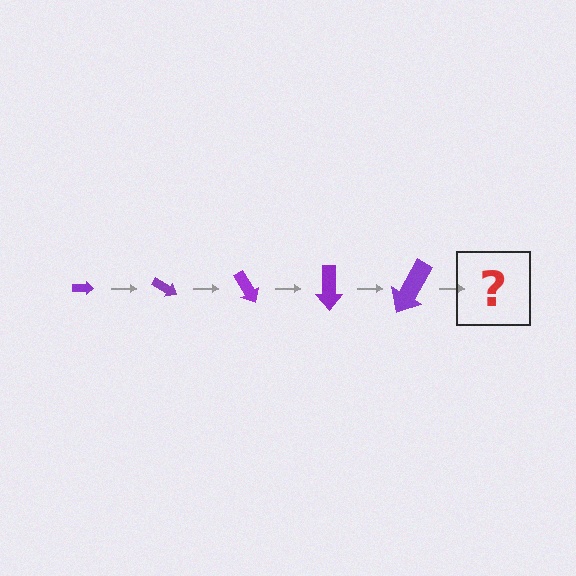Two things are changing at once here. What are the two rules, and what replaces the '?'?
The two rules are that the arrow grows larger each step and it rotates 30 degrees each step. The '?' should be an arrow, larger than the previous one and rotated 150 degrees from the start.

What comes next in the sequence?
The next element should be an arrow, larger than the previous one and rotated 150 degrees from the start.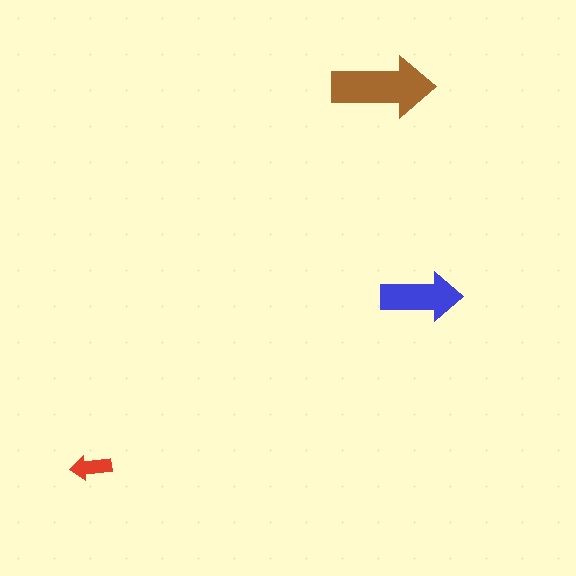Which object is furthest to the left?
The red arrow is leftmost.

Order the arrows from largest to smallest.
the brown one, the blue one, the red one.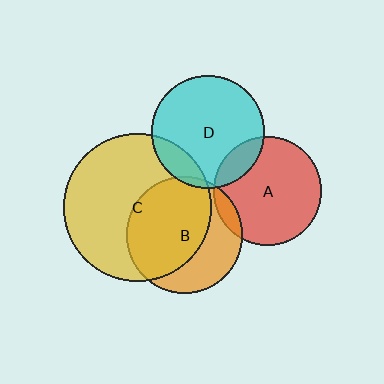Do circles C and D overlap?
Yes.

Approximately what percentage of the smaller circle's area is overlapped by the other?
Approximately 15%.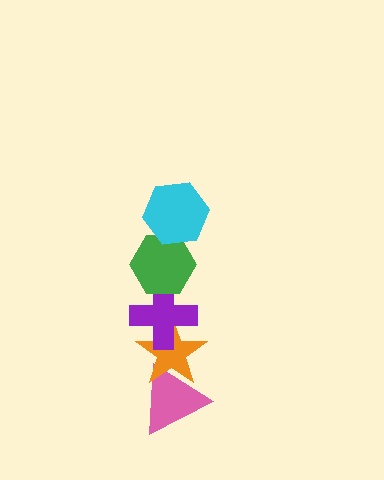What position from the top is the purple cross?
The purple cross is 3rd from the top.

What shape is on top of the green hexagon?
The cyan hexagon is on top of the green hexagon.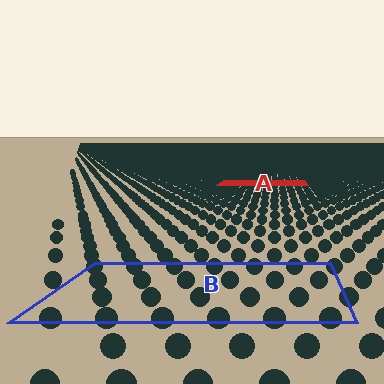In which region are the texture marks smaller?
The texture marks are smaller in region A, because it is farther away.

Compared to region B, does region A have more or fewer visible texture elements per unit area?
Region A has more texture elements per unit area — they are packed more densely because it is farther away.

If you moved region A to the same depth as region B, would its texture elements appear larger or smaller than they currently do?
They would appear larger. At a closer depth, the same texture elements are projected at a bigger on-screen size.